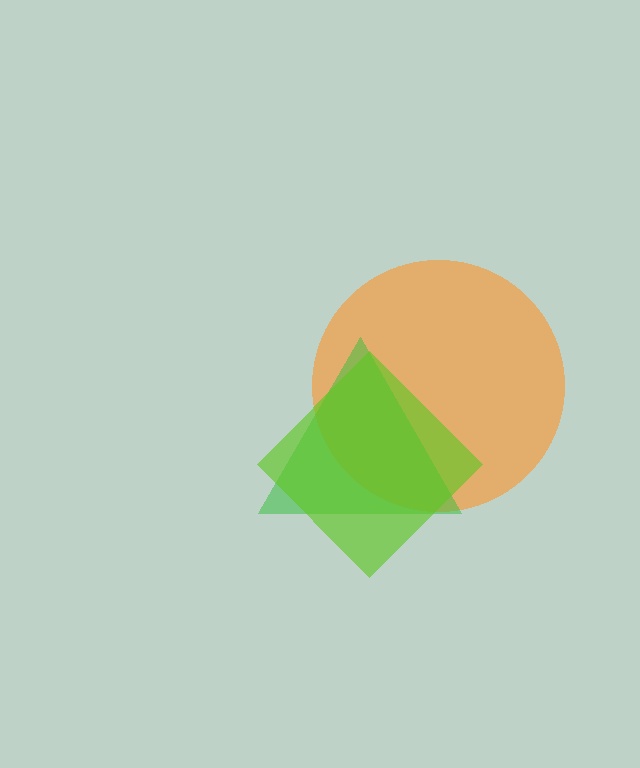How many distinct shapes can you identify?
There are 3 distinct shapes: an orange circle, a green triangle, a lime diamond.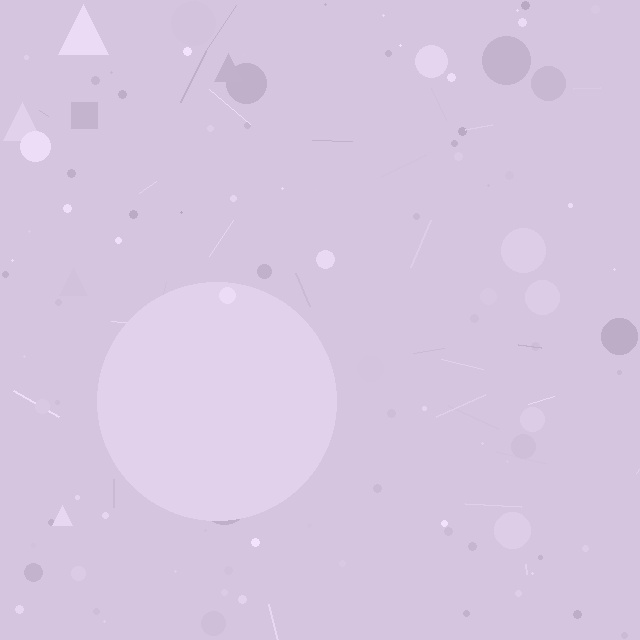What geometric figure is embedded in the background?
A circle is embedded in the background.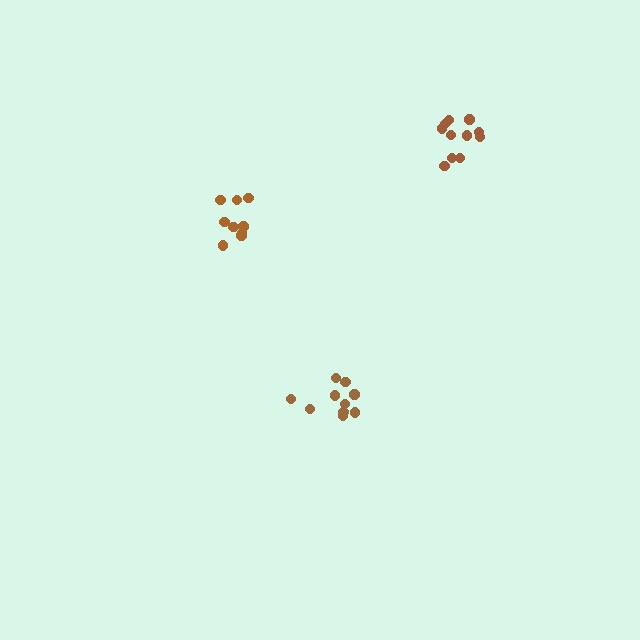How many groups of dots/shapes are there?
There are 3 groups.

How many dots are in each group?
Group 1: 9 dots, Group 2: 10 dots, Group 3: 11 dots (30 total).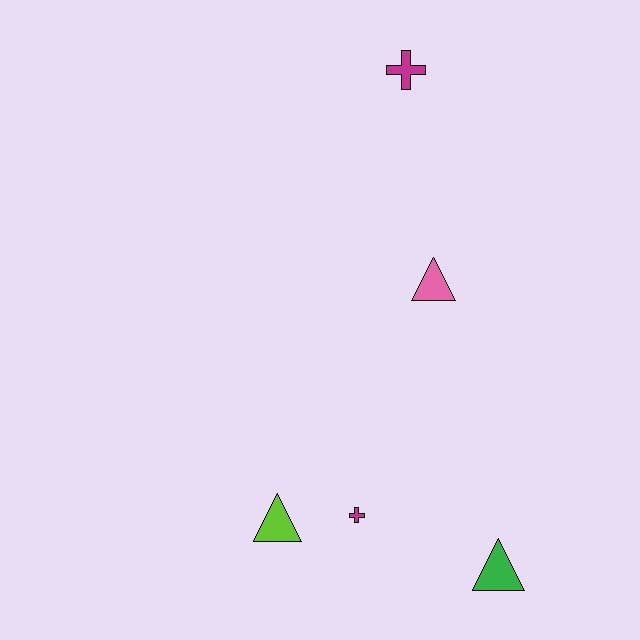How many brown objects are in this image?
There are no brown objects.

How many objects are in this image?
There are 5 objects.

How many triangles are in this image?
There are 3 triangles.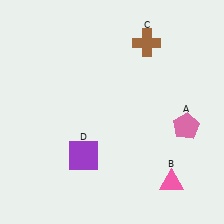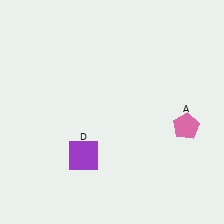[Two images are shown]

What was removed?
The pink triangle (B), the brown cross (C) were removed in Image 2.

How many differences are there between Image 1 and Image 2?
There are 2 differences between the two images.